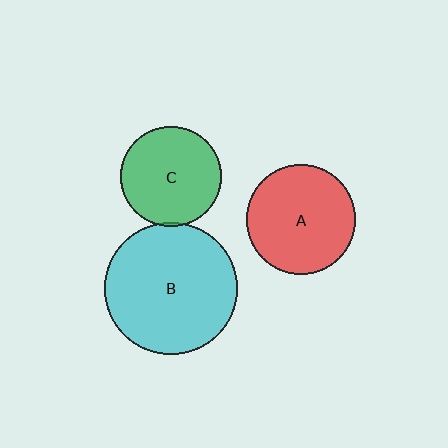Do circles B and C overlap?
Yes.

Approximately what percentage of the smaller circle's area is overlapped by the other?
Approximately 5%.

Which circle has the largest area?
Circle B (cyan).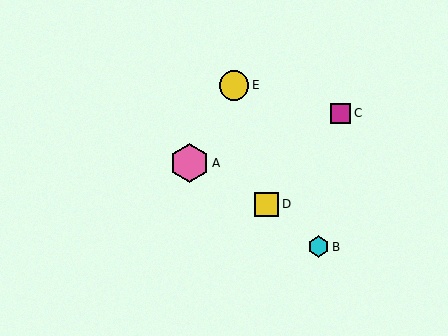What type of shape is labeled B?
Shape B is a cyan hexagon.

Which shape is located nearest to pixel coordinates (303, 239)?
The cyan hexagon (labeled B) at (318, 247) is nearest to that location.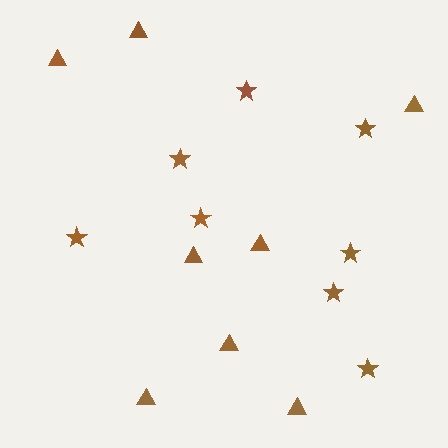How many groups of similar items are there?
There are 2 groups: one group of triangles (8) and one group of stars (8).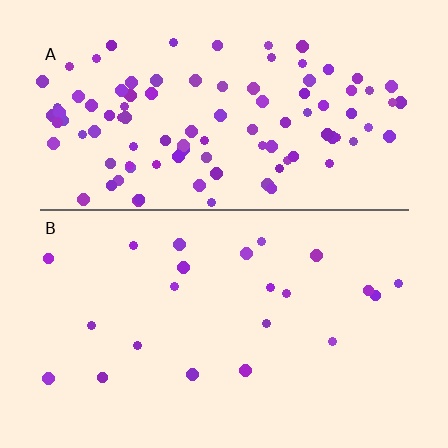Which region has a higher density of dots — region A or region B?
A (the top).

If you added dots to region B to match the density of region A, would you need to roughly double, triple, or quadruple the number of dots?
Approximately quadruple.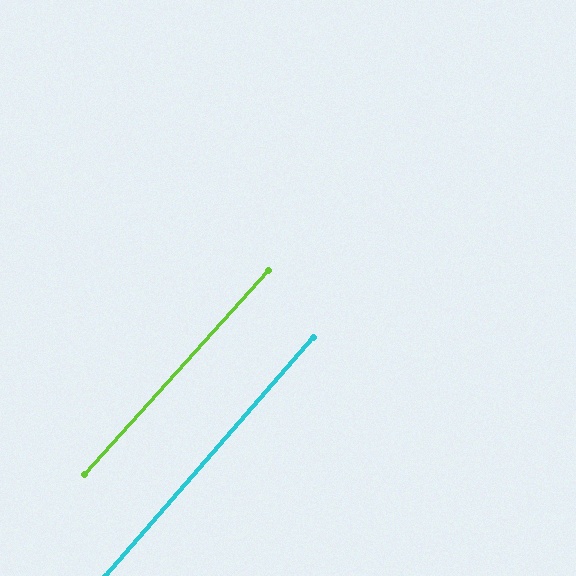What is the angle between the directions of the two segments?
Approximately 1 degree.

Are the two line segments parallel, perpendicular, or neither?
Parallel — their directions differ by only 1.2°.